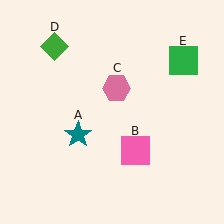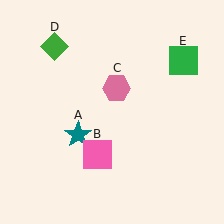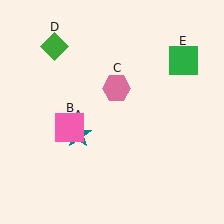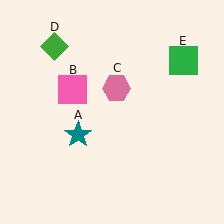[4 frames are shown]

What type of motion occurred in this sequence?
The pink square (object B) rotated clockwise around the center of the scene.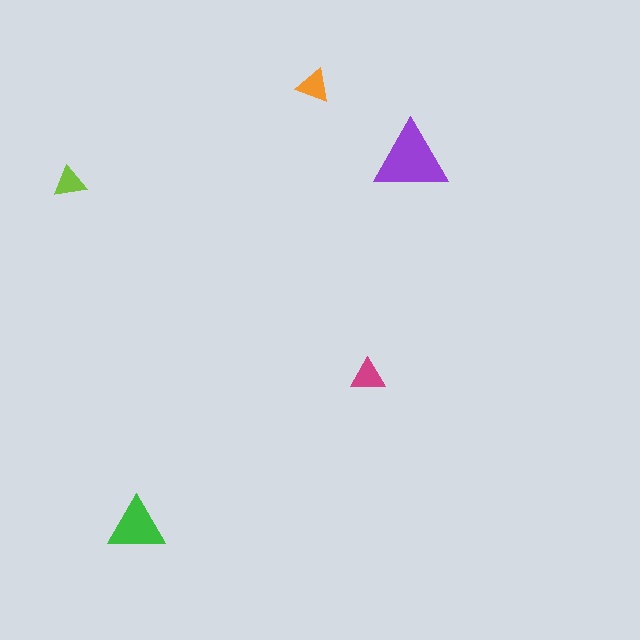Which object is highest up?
The orange triangle is topmost.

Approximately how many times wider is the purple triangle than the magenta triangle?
About 2 times wider.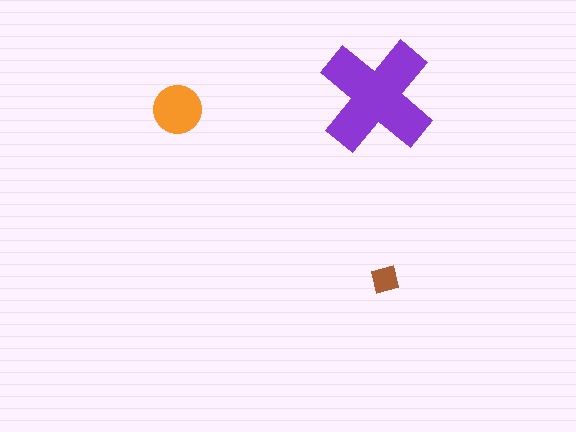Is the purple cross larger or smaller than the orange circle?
Larger.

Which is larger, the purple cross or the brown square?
The purple cross.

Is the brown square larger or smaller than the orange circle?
Smaller.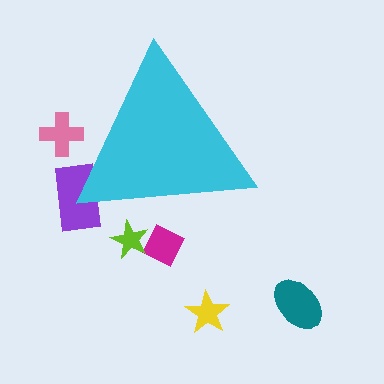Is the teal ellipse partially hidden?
No, the teal ellipse is fully visible.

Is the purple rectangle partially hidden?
Yes, the purple rectangle is partially hidden behind the cyan triangle.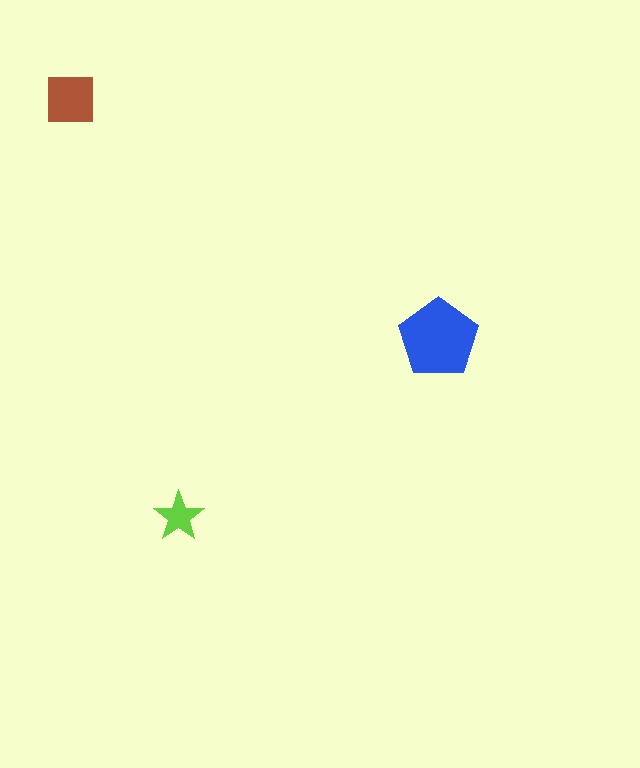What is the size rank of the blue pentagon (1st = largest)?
1st.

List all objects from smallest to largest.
The lime star, the brown square, the blue pentagon.